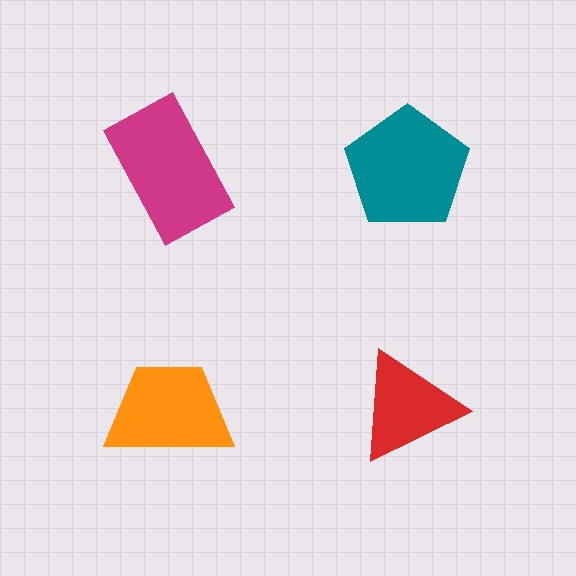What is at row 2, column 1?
An orange trapezoid.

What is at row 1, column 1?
A magenta rectangle.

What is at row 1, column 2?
A teal pentagon.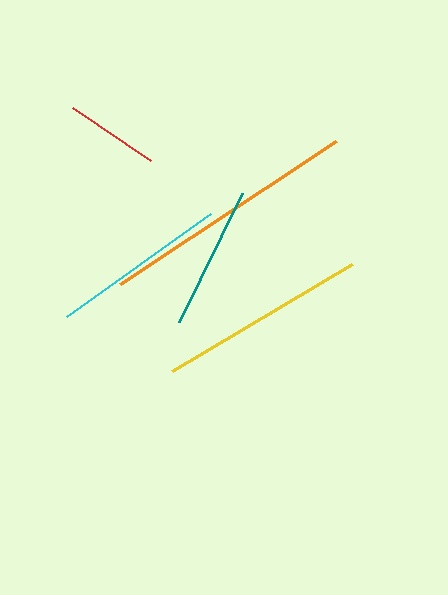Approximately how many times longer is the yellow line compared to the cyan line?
The yellow line is approximately 1.2 times the length of the cyan line.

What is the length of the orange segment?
The orange segment is approximately 259 pixels long.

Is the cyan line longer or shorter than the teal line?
The cyan line is longer than the teal line.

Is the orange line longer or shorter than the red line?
The orange line is longer than the red line.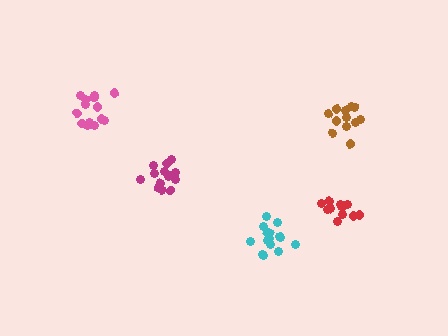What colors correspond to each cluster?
The clusters are colored: brown, pink, cyan, magenta, red.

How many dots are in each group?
Group 1: 12 dots, Group 2: 15 dots, Group 3: 15 dots, Group 4: 14 dots, Group 5: 12 dots (68 total).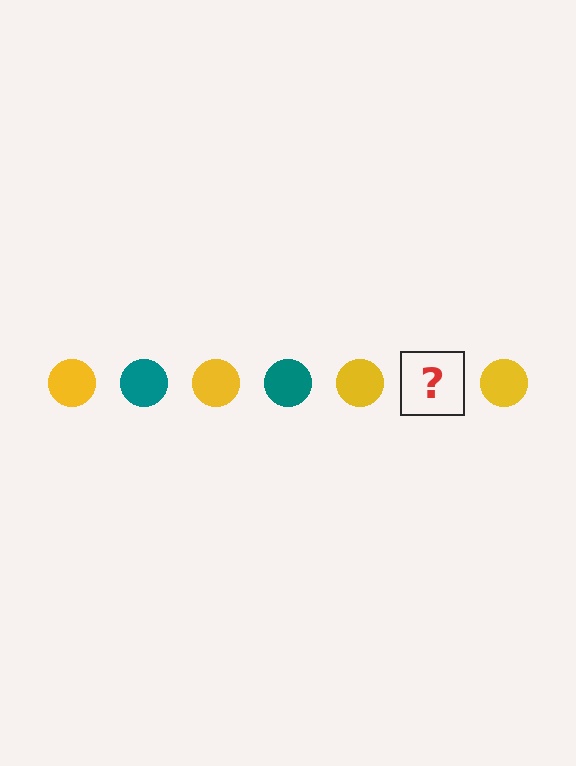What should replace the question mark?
The question mark should be replaced with a teal circle.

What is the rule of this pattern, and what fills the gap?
The rule is that the pattern cycles through yellow, teal circles. The gap should be filled with a teal circle.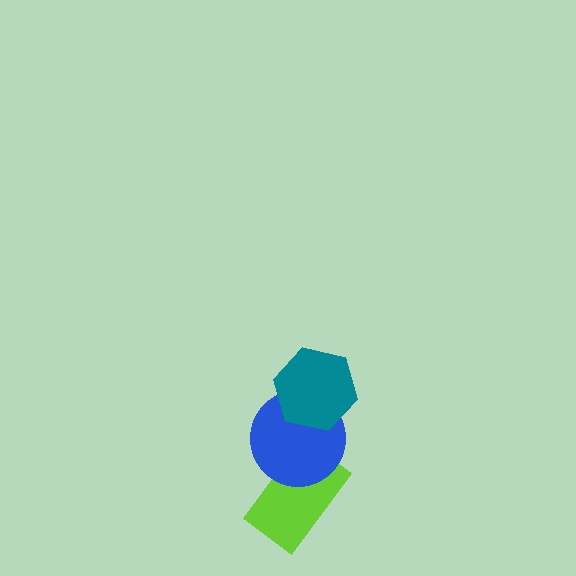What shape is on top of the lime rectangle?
The blue circle is on top of the lime rectangle.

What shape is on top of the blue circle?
The teal hexagon is on top of the blue circle.